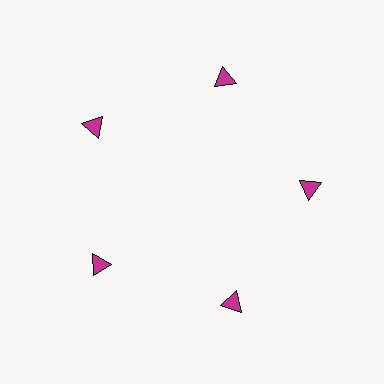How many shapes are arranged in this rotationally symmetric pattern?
There are 5 shapes, arranged in 5 groups of 1.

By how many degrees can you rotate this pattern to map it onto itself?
The pattern maps onto itself every 72 degrees of rotation.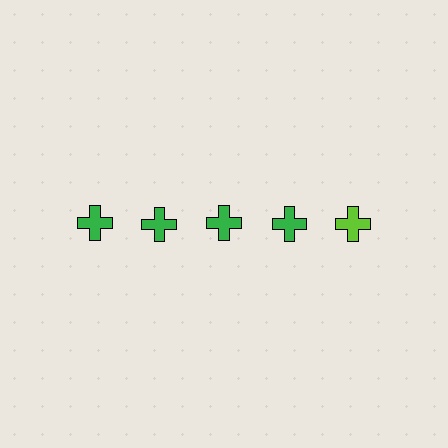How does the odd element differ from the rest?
It has a different color: lime instead of green.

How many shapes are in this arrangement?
There are 5 shapes arranged in a grid pattern.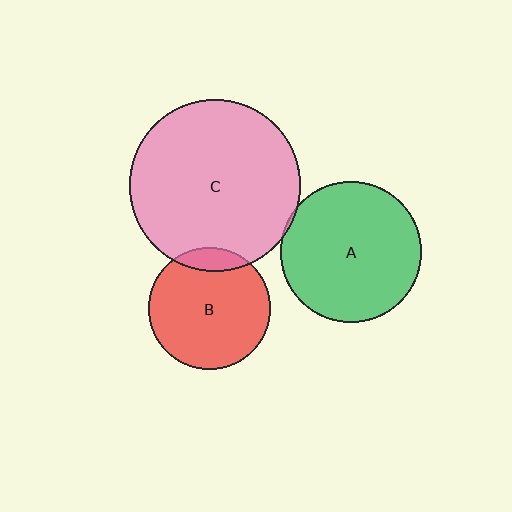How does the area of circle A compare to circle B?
Approximately 1.3 times.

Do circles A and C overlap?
Yes.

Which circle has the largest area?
Circle C (pink).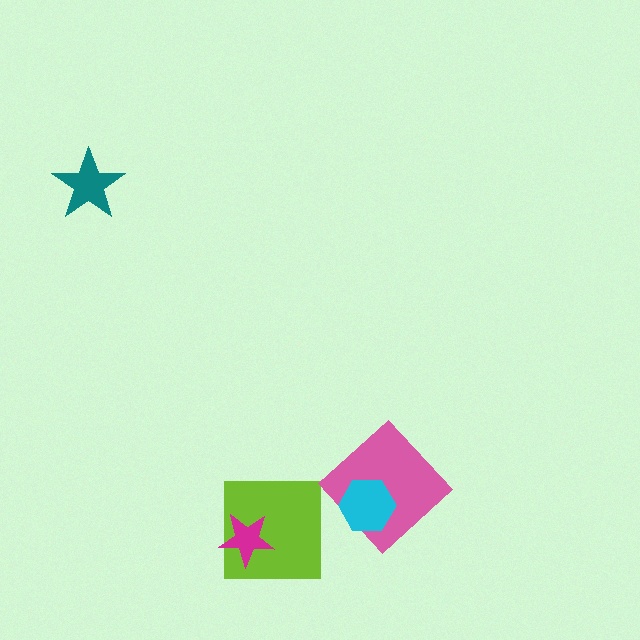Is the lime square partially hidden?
Yes, it is partially covered by another shape.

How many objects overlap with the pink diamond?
1 object overlaps with the pink diamond.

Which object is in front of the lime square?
The magenta star is in front of the lime square.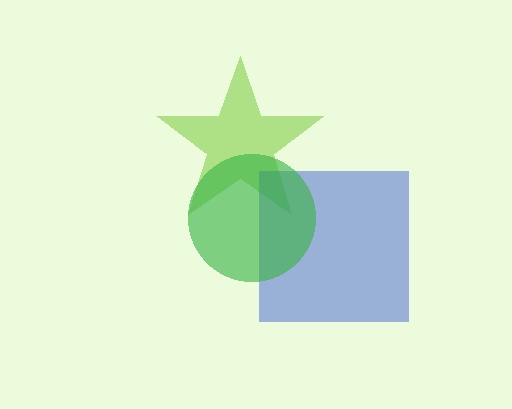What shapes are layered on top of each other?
The layered shapes are: a lime star, a blue square, a green circle.